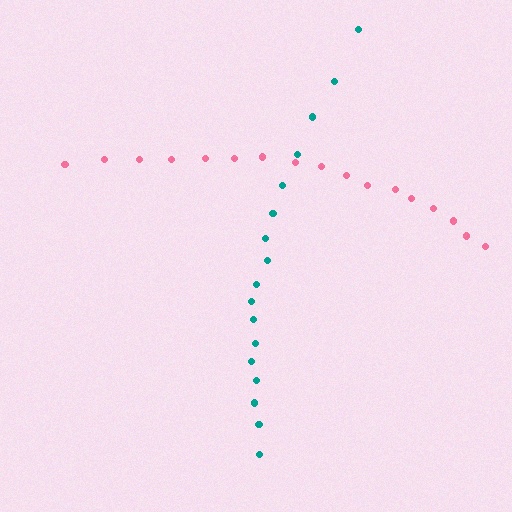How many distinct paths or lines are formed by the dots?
There are 2 distinct paths.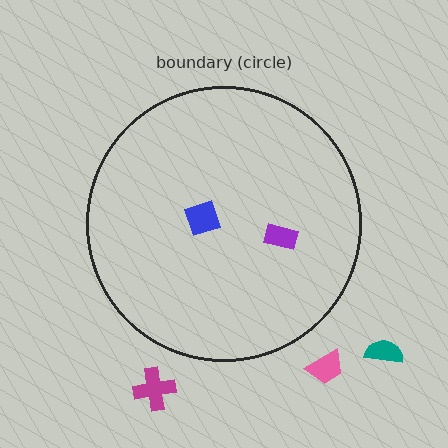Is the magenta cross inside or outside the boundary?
Outside.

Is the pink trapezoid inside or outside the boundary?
Outside.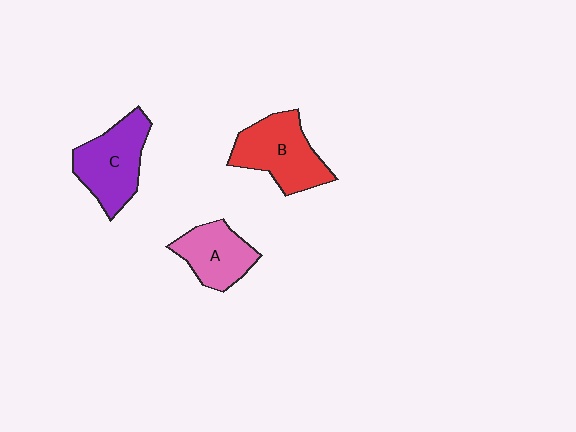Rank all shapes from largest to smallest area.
From largest to smallest: B (red), C (purple), A (pink).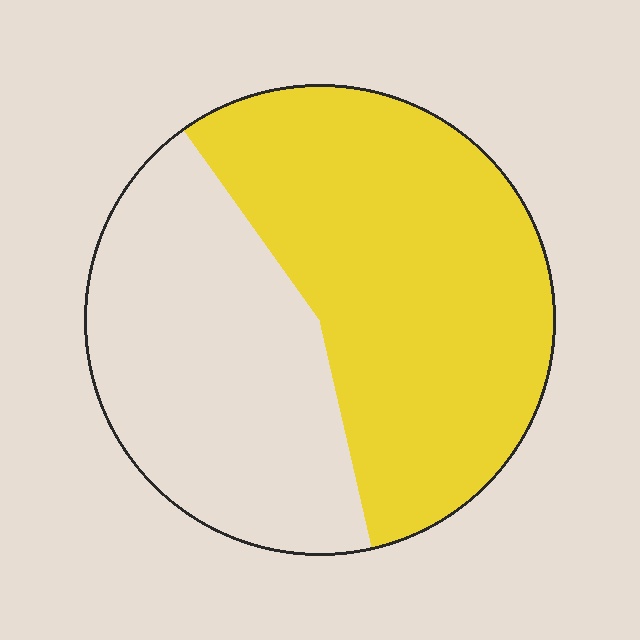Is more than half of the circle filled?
Yes.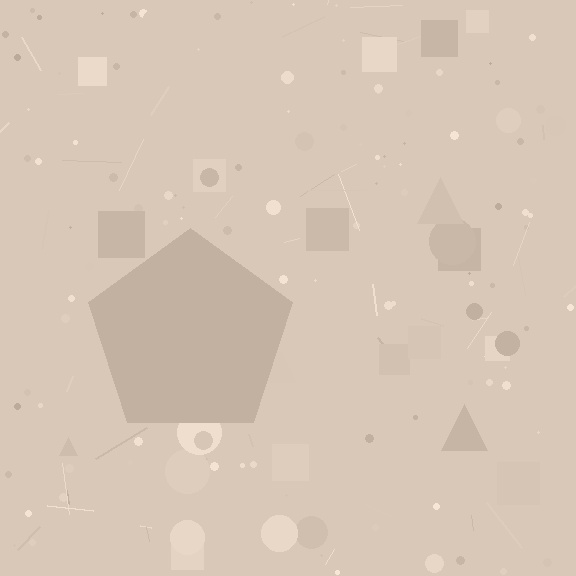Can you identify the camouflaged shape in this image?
The camouflaged shape is a pentagon.